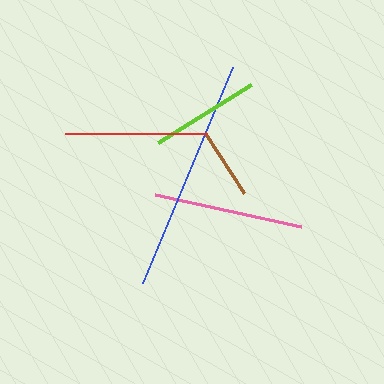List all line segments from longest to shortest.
From longest to shortest: blue, pink, red, lime, brown.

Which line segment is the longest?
The blue line is the longest at approximately 234 pixels.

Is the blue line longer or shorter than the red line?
The blue line is longer than the red line.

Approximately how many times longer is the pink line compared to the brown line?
The pink line is approximately 2.1 times the length of the brown line.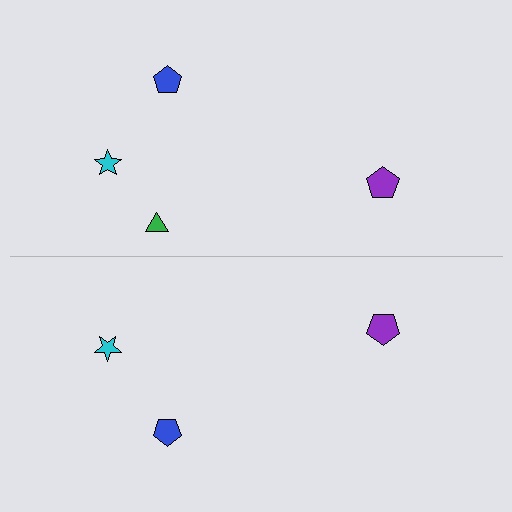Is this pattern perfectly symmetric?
No, the pattern is not perfectly symmetric. A green triangle is missing from the bottom side.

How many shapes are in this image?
There are 7 shapes in this image.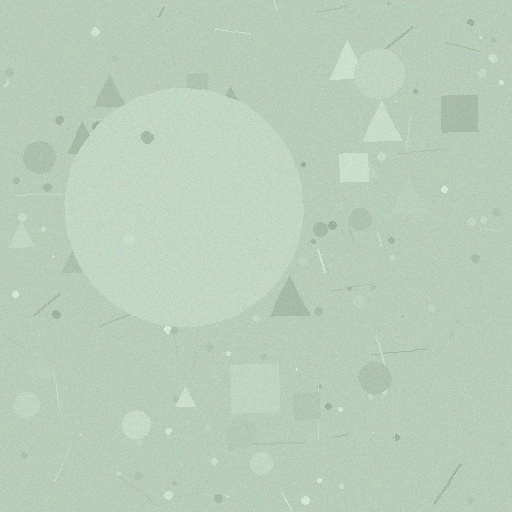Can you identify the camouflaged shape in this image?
The camouflaged shape is a circle.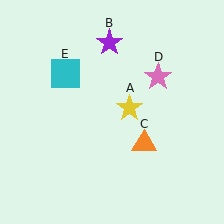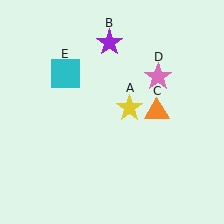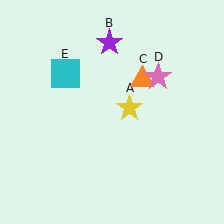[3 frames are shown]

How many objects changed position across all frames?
1 object changed position: orange triangle (object C).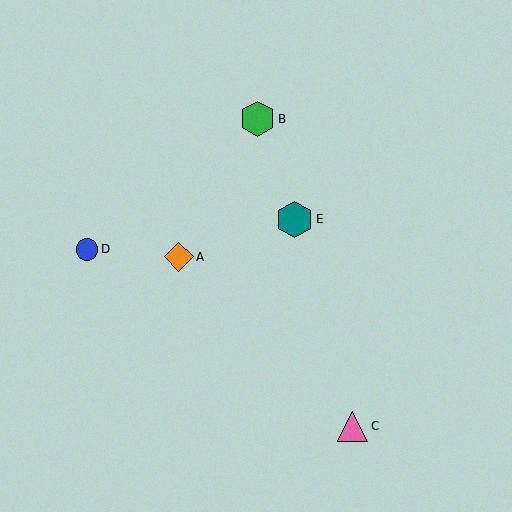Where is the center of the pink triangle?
The center of the pink triangle is at (353, 426).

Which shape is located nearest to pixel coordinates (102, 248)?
The blue circle (labeled D) at (87, 249) is nearest to that location.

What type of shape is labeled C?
Shape C is a pink triangle.